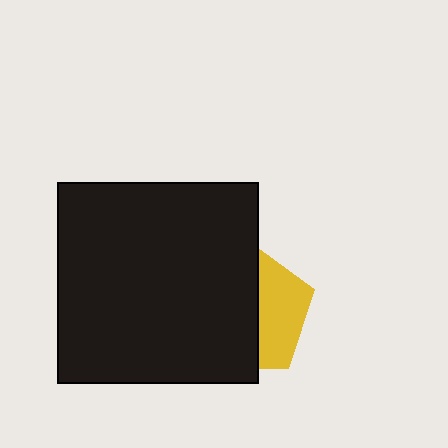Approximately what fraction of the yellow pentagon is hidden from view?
Roughly 63% of the yellow pentagon is hidden behind the black square.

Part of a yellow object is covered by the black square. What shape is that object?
It is a pentagon.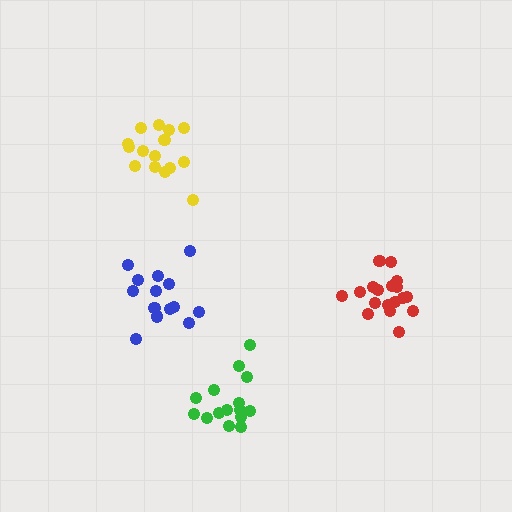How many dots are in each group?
Group 1: 15 dots, Group 2: 14 dots, Group 3: 15 dots, Group 4: 18 dots (62 total).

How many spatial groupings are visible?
There are 4 spatial groupings.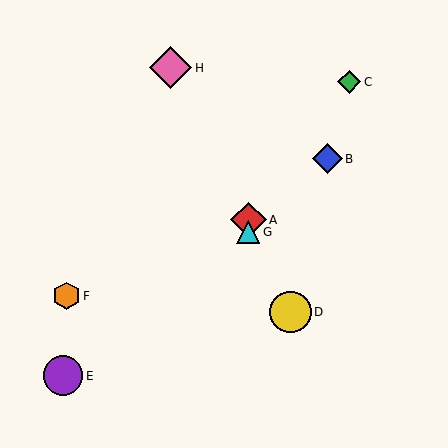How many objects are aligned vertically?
2 objects (A, G) are aligned vertically.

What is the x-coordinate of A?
Object A is at x≈248.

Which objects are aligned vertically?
Objects A, G are aligned vertically.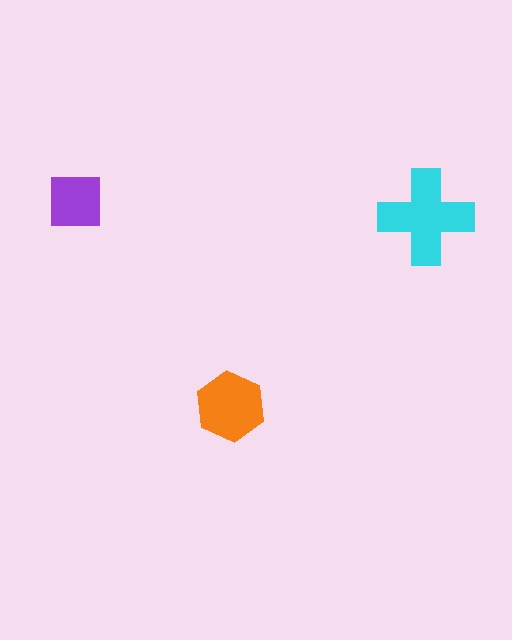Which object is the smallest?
The purple square.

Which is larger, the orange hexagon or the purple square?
The orange hexagon.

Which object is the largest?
The cyan cross.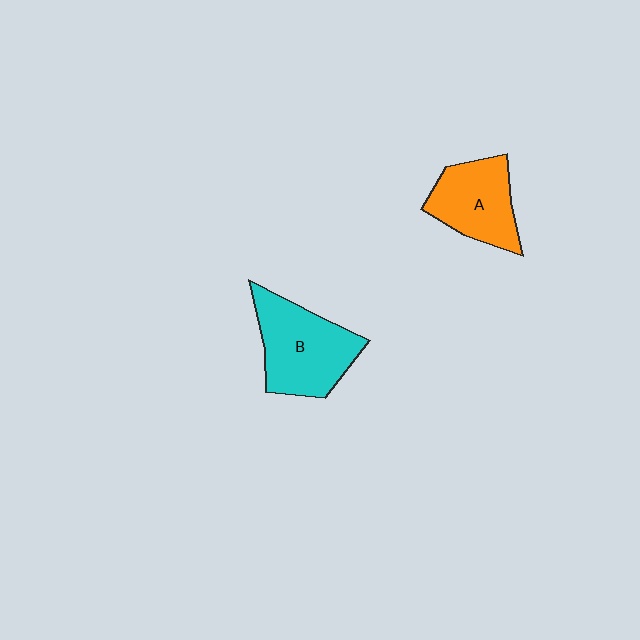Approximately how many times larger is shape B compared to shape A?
Approximately 1.3 times.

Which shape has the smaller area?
Shape A (orange).